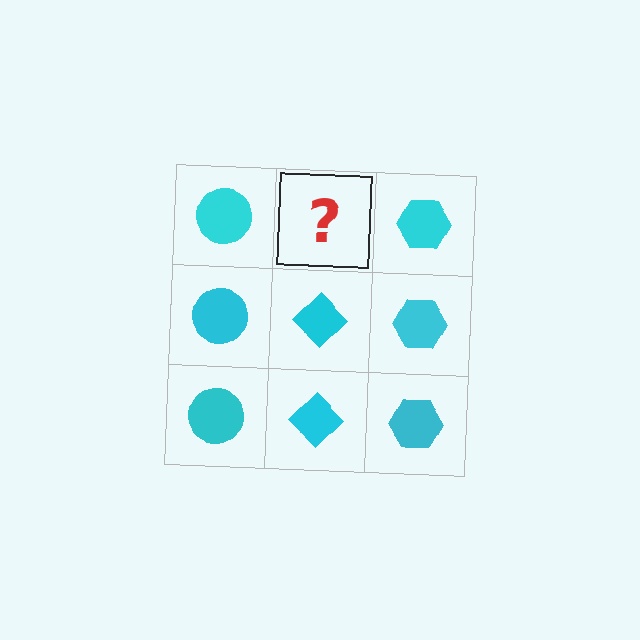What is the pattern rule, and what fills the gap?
The rule is that each column has a consistent shape. The gap should be filled with a cyan diamond.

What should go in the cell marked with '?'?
The missing cell should contain a cyan diamond.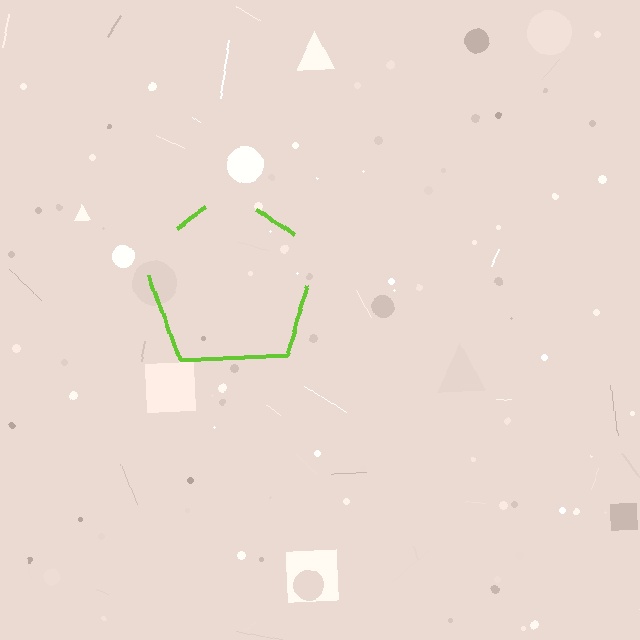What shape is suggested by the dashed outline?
The dashed outline suggests a pentagon.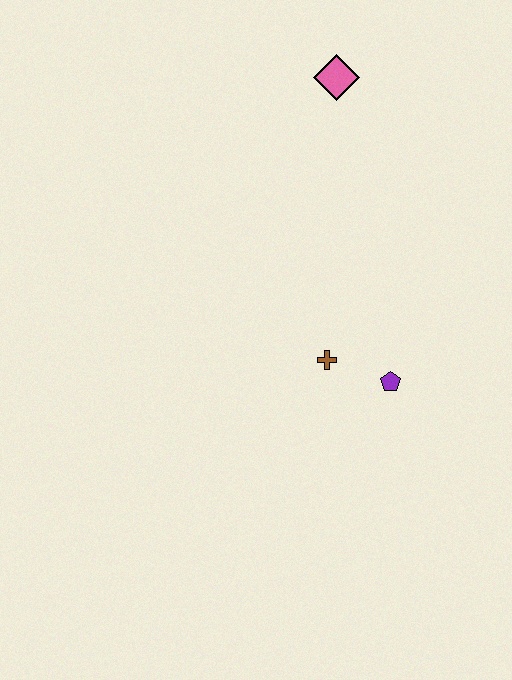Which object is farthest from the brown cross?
The pink diamond is farthest from the brown cross.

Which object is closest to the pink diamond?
The brown cross is closest to the pink diamond.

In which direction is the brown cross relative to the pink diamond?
The brown cross is below the pink diamond.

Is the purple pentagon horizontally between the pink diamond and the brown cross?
No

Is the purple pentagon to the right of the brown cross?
Yes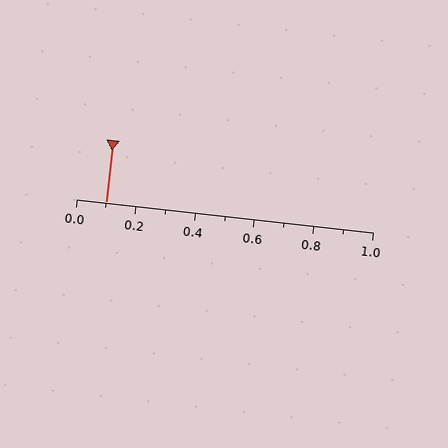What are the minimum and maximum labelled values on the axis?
The axis runs from 0.0 to 1.0.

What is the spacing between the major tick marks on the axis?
The major ticks are spaced 0.2 apart.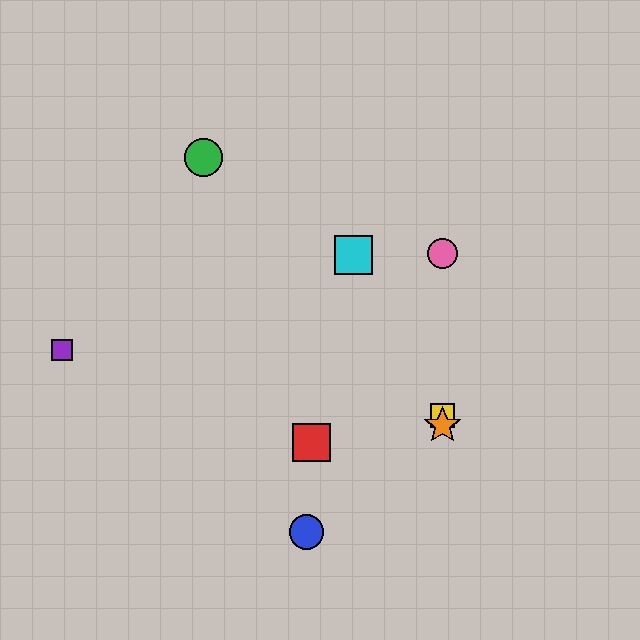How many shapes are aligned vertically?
3 shapes (the yellow square, the orange star, the pink circle) are aligned vertically.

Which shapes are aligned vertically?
The yellow square, the orange star, the pink circle are aligned vertically.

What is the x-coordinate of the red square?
The red square is at x≈312.